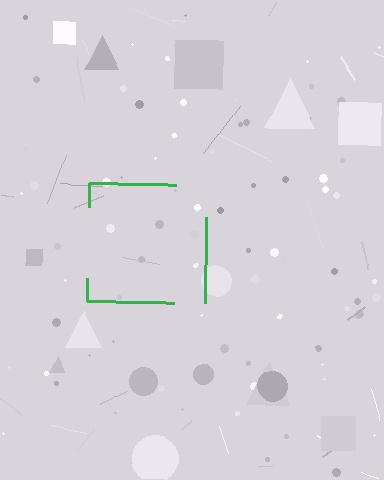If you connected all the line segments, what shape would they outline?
They would outline a square.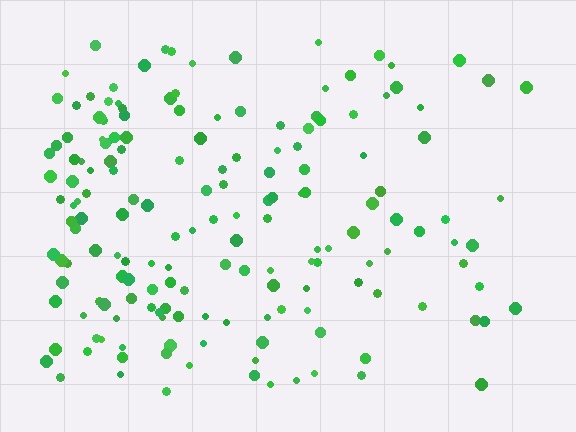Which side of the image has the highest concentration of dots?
The left.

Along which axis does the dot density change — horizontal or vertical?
Horizontal.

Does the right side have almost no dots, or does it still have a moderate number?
Still a moderate number, just noticeably fewer than the left.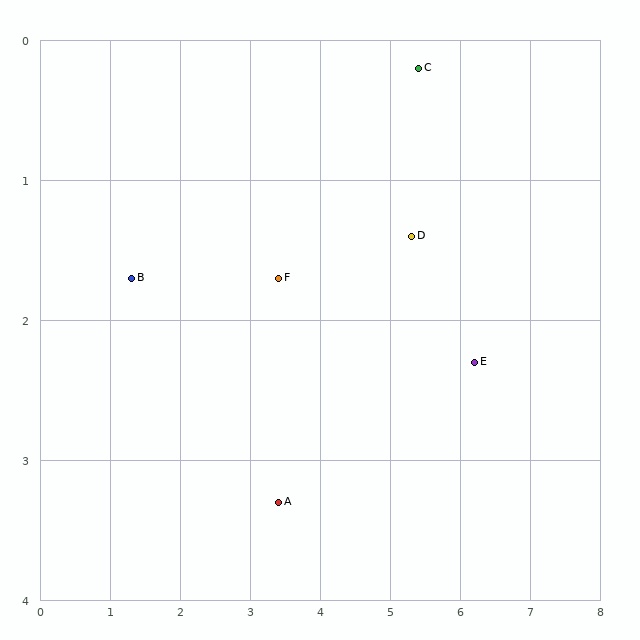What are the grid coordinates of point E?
Point E is at approximately (6.2, 2.3).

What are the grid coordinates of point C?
Point C is at approximately (5.4, 0.2).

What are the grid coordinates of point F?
Point F is at approximately (3.4, 1.7).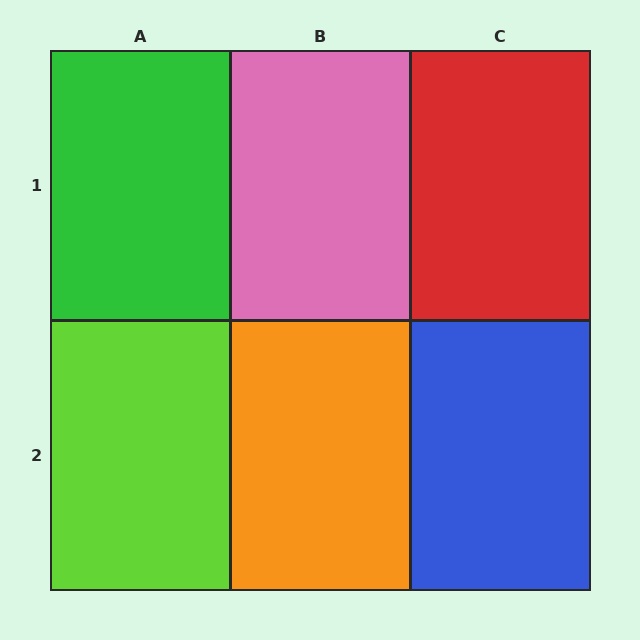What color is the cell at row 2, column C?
Blue.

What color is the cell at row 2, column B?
Orange.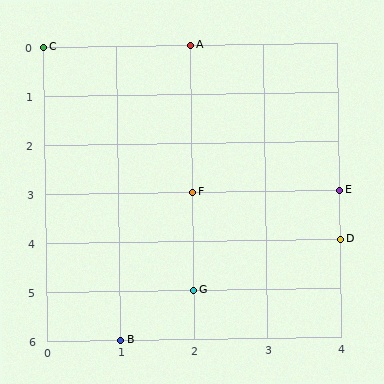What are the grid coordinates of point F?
Point F is at grid coordinates (2, 3).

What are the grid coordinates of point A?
Point A is at grid coordinates (2, 0).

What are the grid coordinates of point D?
Point D is at grid coordinates (4, 4).